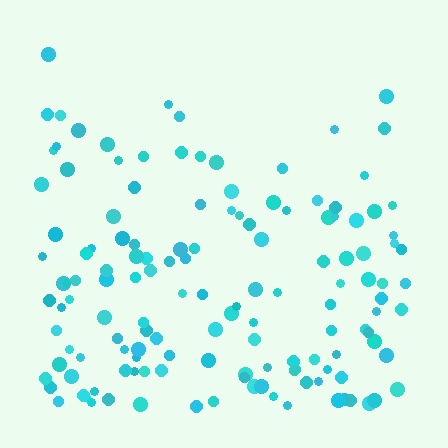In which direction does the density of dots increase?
From top to bottom, with the bottom side densest.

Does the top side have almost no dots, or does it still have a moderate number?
Still a moderate number, just noticeably fewer than the bottom.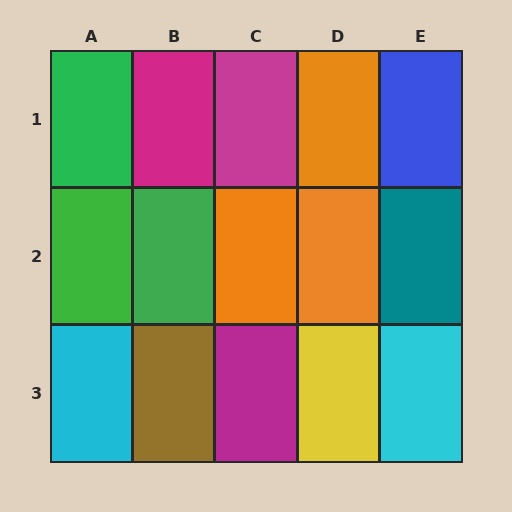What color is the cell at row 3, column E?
Cyan.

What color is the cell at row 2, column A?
Green.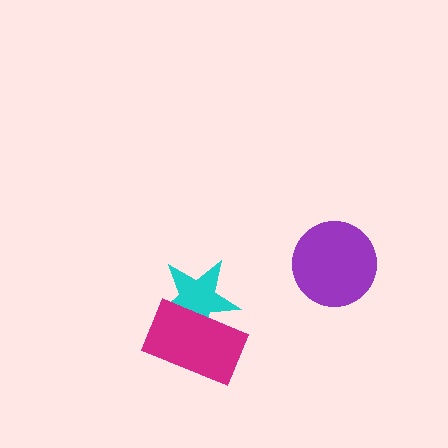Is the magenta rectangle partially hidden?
No, no other shape covers it.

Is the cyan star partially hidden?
Yes, it is partially covered by another shape.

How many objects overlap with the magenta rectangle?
1 object overlaps with the magenta rectangle.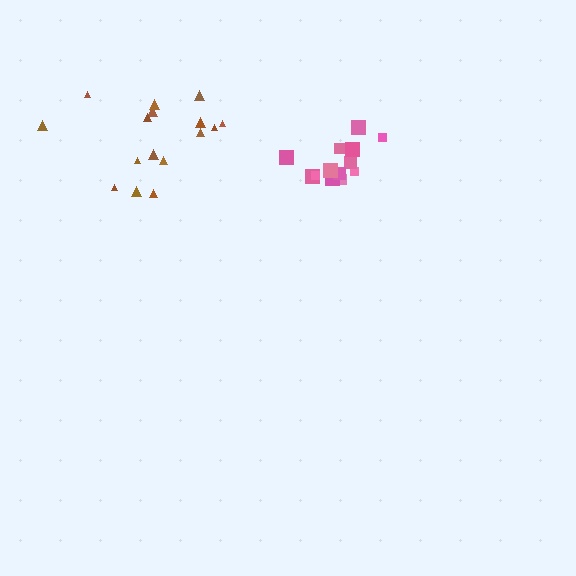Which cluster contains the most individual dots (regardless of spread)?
Brown (16).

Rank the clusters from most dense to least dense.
pink, brown.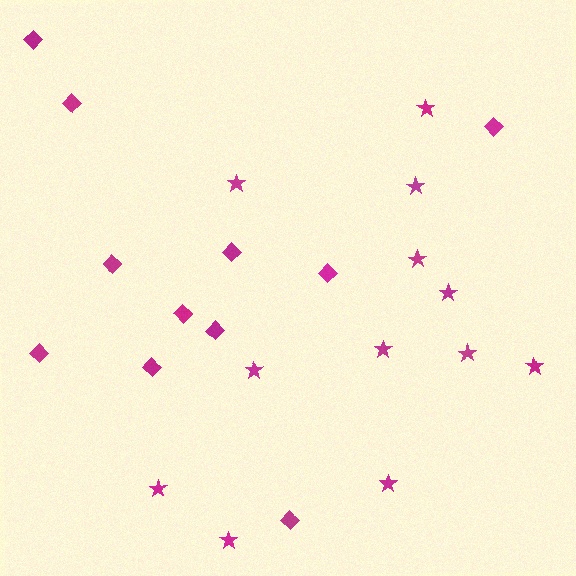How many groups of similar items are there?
There are 2 groups: one group of diamonds (11) and one group of stars (12).